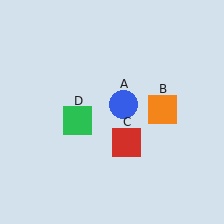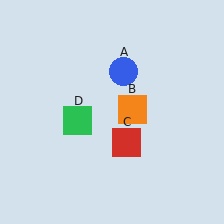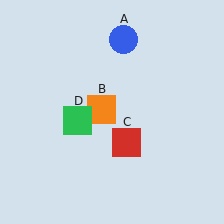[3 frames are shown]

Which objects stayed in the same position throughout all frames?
Red square (object C) and green square (object D) remained stationary.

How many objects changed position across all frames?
2 objects changed position: blue circle (object A), orange square (object B).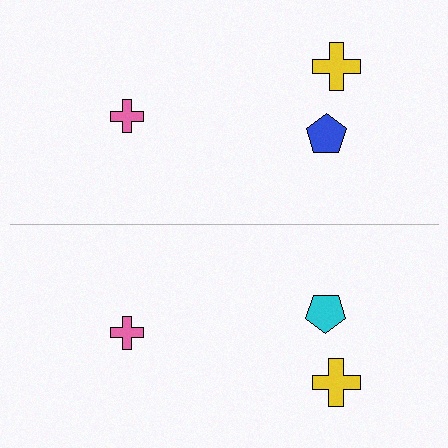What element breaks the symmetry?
The cyan pentagon on the bottom side breaks the symmetry — its mirror counterpart is blue.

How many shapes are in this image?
There are 6 shapes in this image.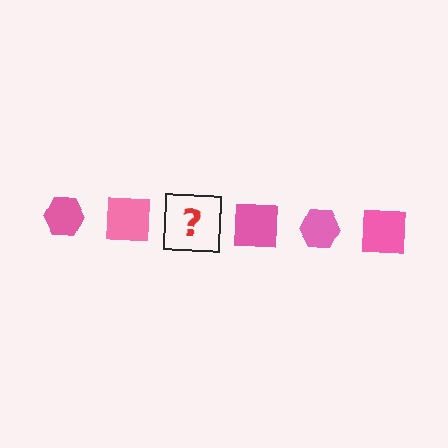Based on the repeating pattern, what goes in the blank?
The blank should be a pink hexagon.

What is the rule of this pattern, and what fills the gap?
The rule is that the pattern cycles through hexagon, square shapes in pink. The gap should be filled with a pink hexagon.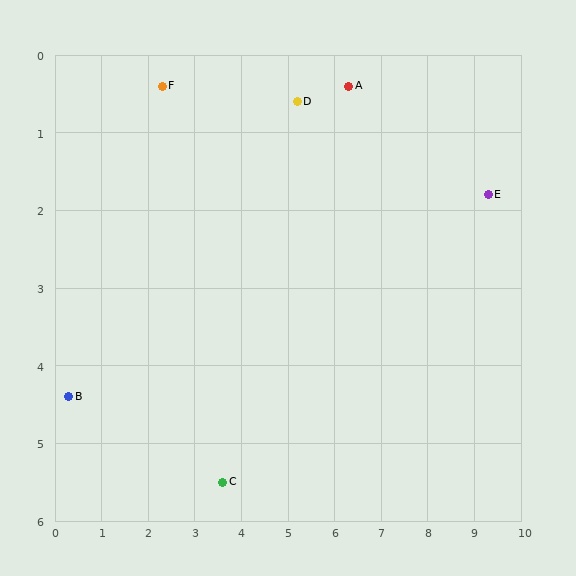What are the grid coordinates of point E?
Point E is at approximately (9.3, 1.8).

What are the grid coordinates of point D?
Point D is at approximately (5.2, 0.6).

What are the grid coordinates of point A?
Point A is at approximately (6.3, 0.4).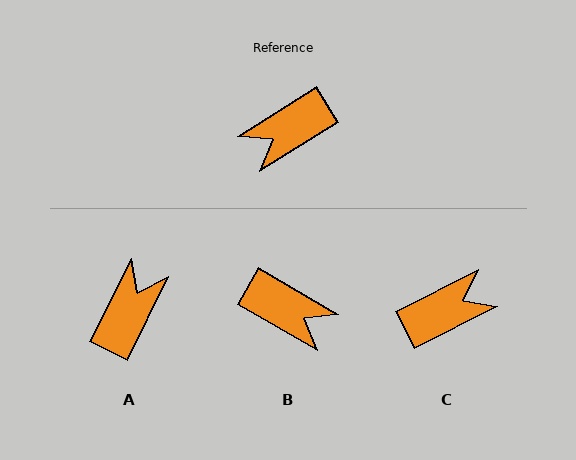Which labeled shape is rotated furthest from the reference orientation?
C, about 175 degrees away.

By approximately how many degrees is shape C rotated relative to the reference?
Approximately 175 degrees counter-clockwise.